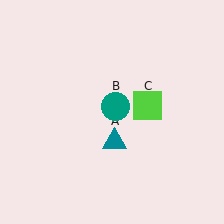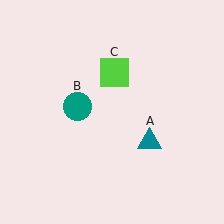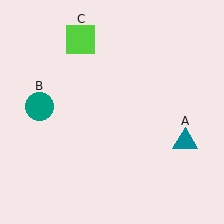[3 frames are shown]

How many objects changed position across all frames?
3 objects changed position: teal triangle (object A), teal circle (object B), lime square (object C).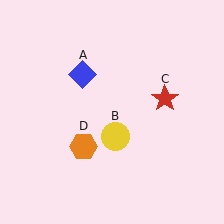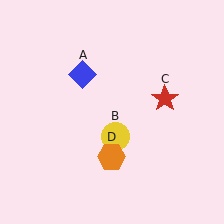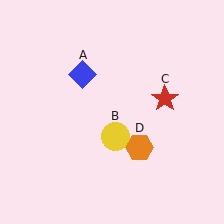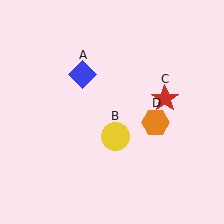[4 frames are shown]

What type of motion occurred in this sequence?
The orange hexagon (object D) rotated counterclockwise around the center of the scene.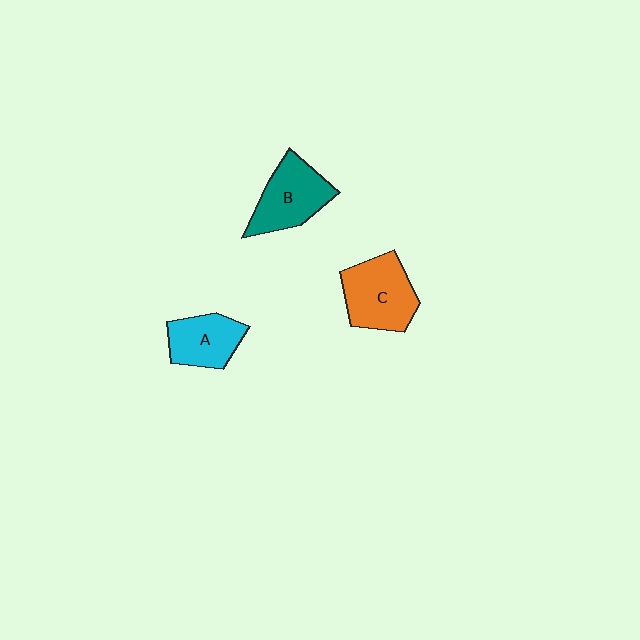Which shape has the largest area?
Shape C (orange).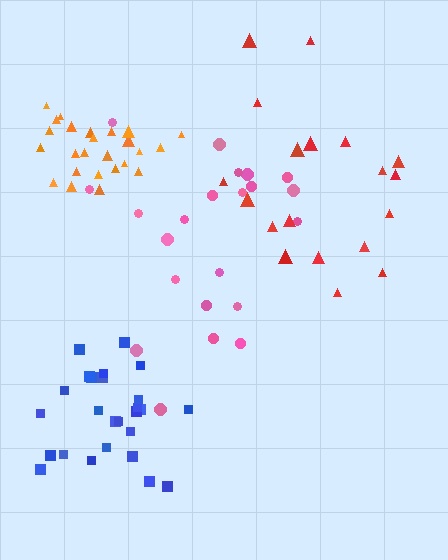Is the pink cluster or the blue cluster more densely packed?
Blue.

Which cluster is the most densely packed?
Orange.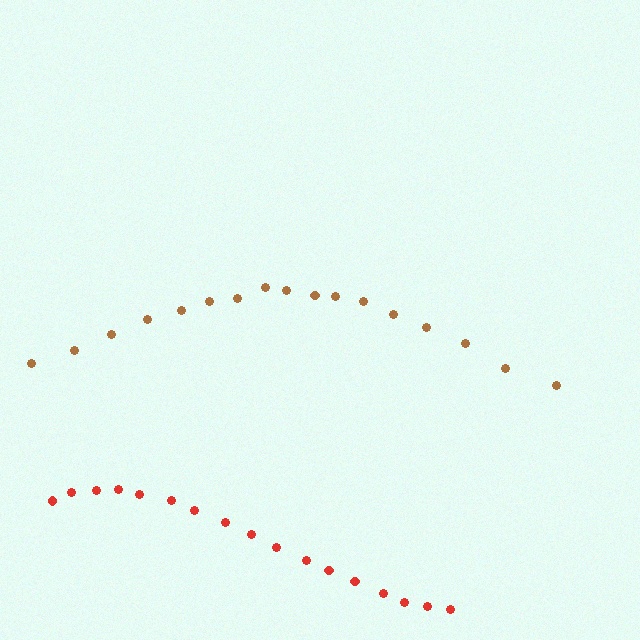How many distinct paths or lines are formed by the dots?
There are 2 distinct paths.